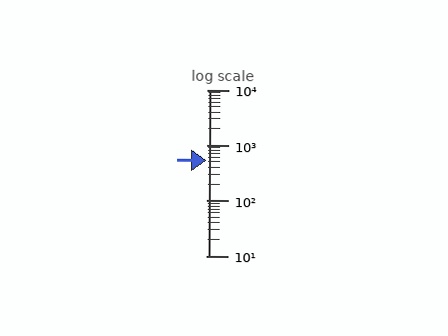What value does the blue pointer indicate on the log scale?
The pointer indicates approximately 530.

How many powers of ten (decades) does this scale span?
The scale spans 3 decades, from 10 to 10000.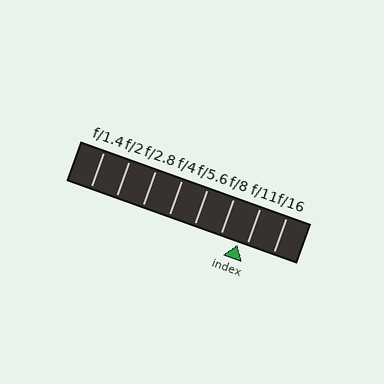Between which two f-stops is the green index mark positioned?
The index mark is between f/8 and f/11.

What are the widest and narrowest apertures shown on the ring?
The widest aperture shown is f/1.4 and the narrowest is f/16.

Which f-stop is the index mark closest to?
The index mark is closest to f/11.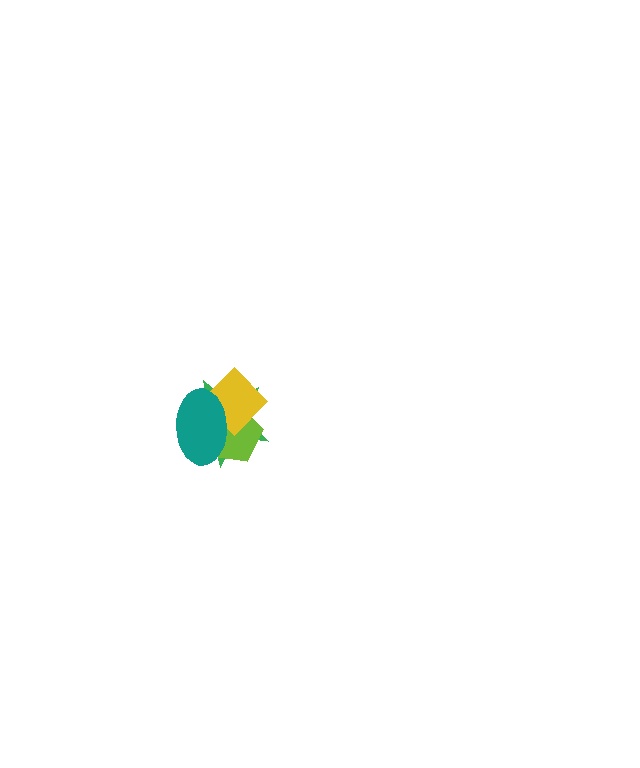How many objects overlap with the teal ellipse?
3 objects overlap with the teal ellipse.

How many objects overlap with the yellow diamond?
3 objects overlap with the yellow diamond.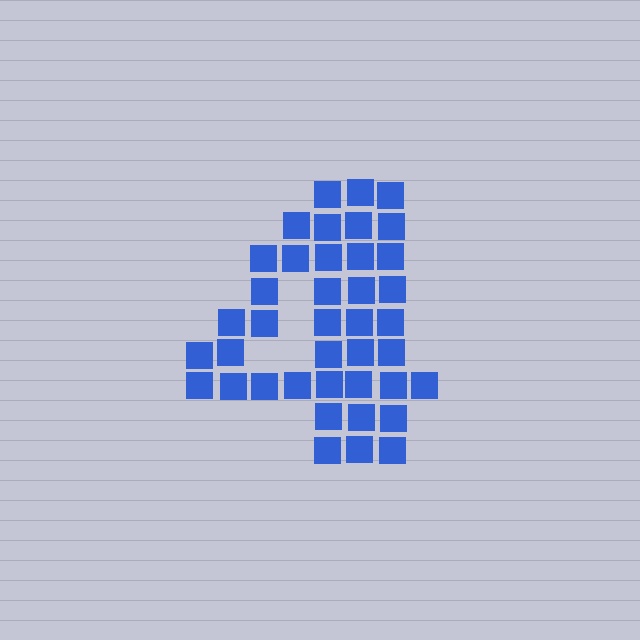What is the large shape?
The large shape is the digit 4.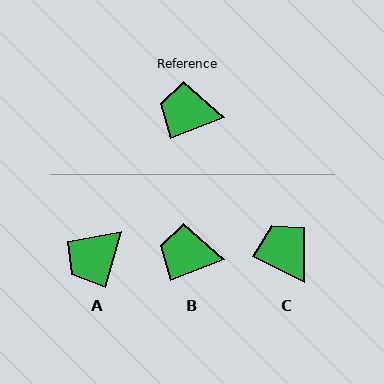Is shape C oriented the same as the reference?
No, it is off by about 48 degrees.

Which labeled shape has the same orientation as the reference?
B.